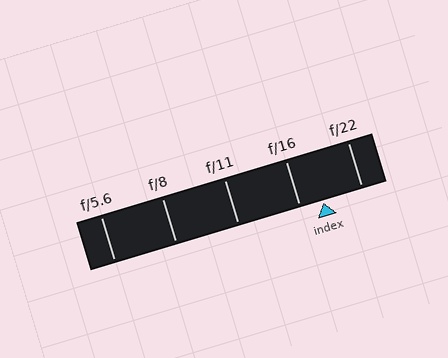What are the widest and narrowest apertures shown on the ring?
The widest aperture shown is f/5.6 and the narrowest is f/22.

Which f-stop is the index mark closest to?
The index mark is closest to f/16.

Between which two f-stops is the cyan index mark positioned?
The index mark is between f/16 and f/22.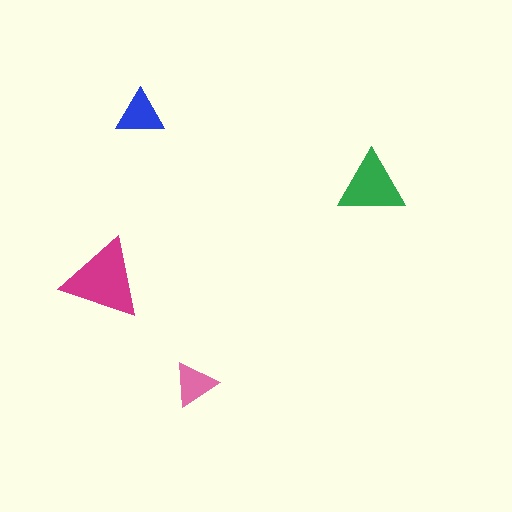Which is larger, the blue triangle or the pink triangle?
The blue one.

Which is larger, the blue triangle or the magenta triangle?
The magenta one.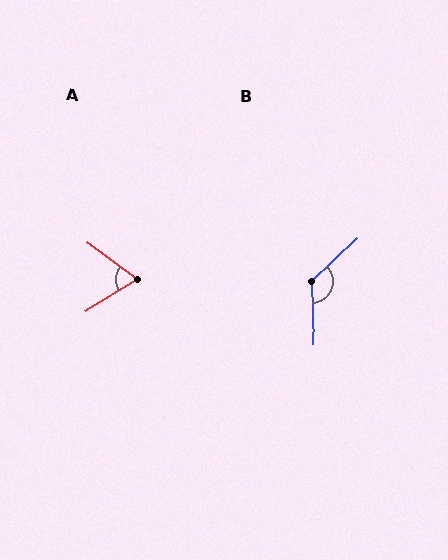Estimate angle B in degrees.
Approximately 132 degrees.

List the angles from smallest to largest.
A (68°), B (132°).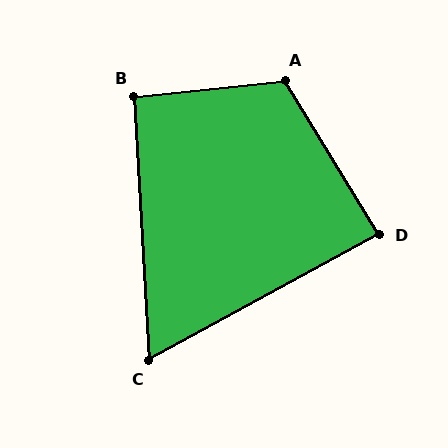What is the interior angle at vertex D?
Approximately 87 degrees (approximately right).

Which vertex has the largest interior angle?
A, at approximately 115 degrees.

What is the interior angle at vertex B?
Approximately 93 degrees (approximately right).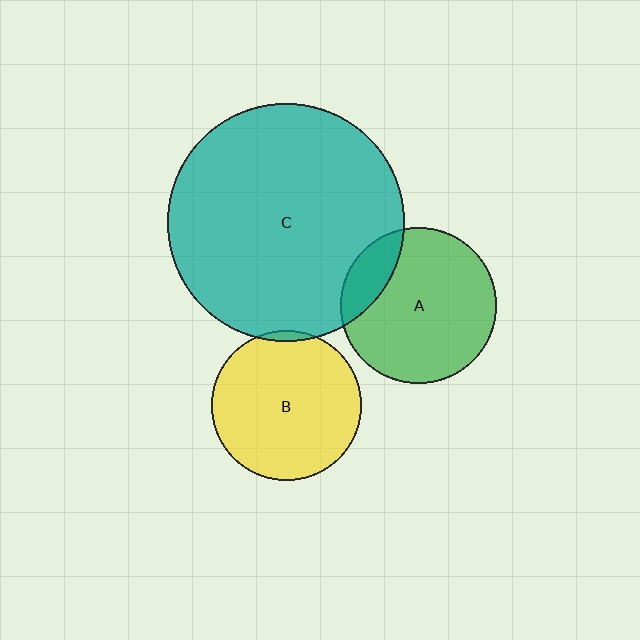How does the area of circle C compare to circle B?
Approximately 2.5 times.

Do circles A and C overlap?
Yes.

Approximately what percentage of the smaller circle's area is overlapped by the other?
Approximately 15%.